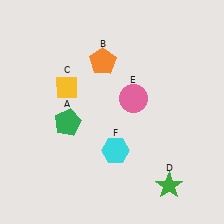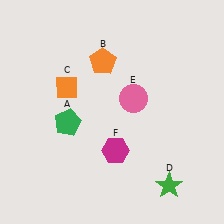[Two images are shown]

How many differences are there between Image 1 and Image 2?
There are 2 differences between the two images.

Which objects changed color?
C changed from yellow to orange. F changed from cyan to magenta.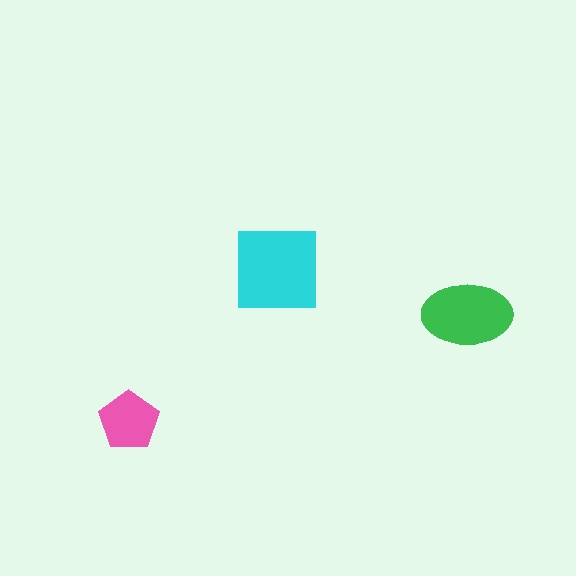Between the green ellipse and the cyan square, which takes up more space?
The cyan square.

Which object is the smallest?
The pink pentagon.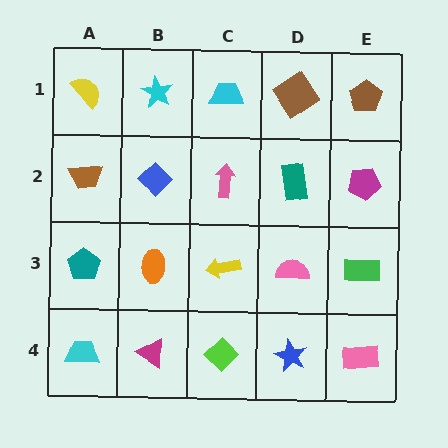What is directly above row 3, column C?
A pink arrow.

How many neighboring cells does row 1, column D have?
3.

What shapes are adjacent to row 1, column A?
A brown trapezoid (row 2, column A), a cyan star (row 1, column B).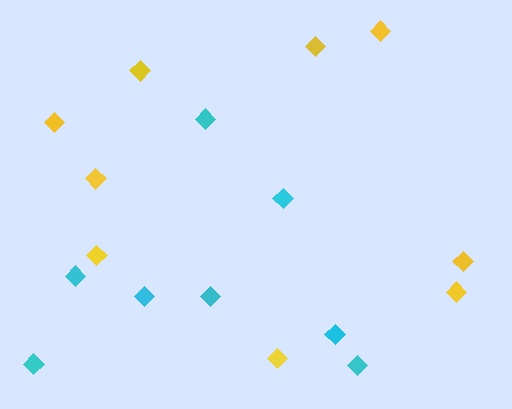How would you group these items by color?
There are 2 groups: one group of cyan diamonds (8) and one group of yellow diamonds (9).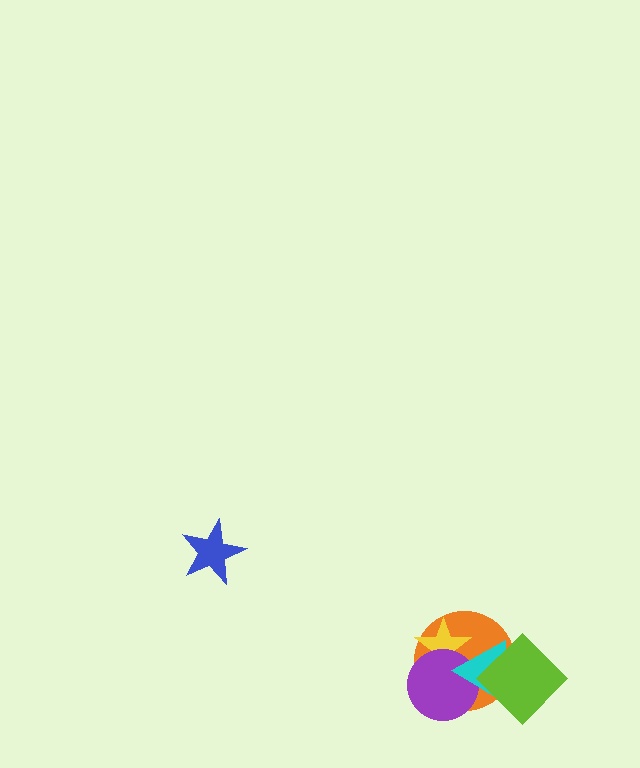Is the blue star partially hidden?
No, no other shape covers it.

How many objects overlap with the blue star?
0 objects overlap with the blue star.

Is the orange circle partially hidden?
Yes, it is partially covered by another shape.